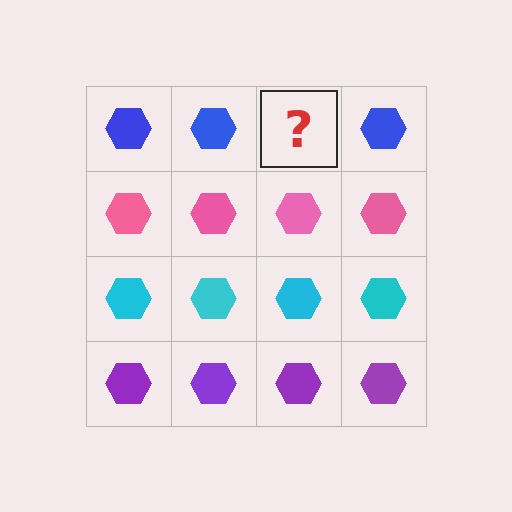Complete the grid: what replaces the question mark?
The question mark should be replaced with a blue hexagon.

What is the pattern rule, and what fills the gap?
The rule is that each row has a consistent color. The gap should be filled with a blue hexagon.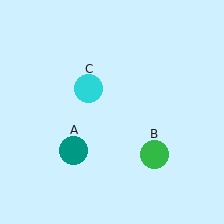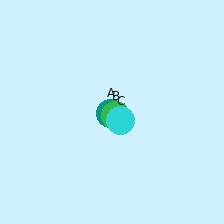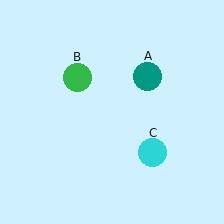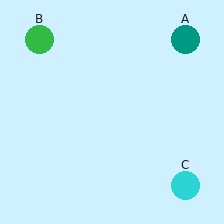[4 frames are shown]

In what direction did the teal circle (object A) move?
The teal circle (object A) moved up and to the right.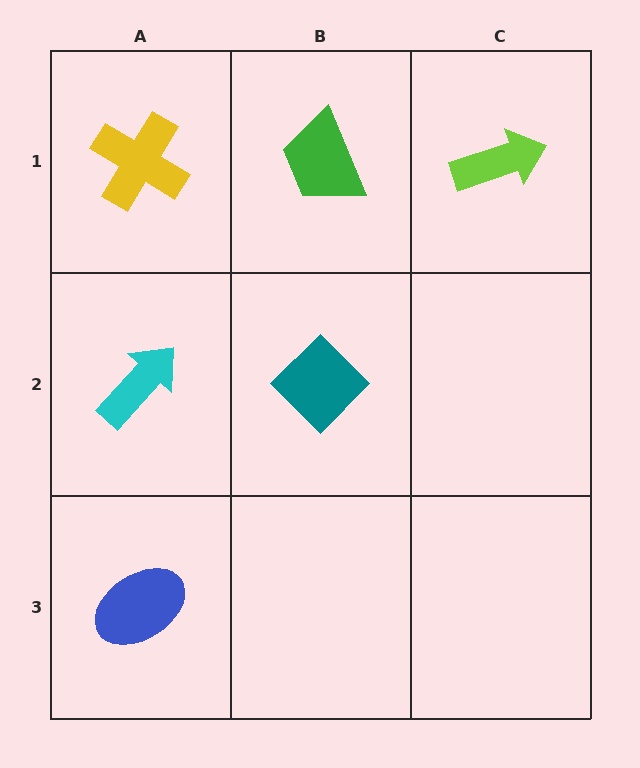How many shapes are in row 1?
3 shapes.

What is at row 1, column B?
A green trapezoid.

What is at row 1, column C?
A lime arrow.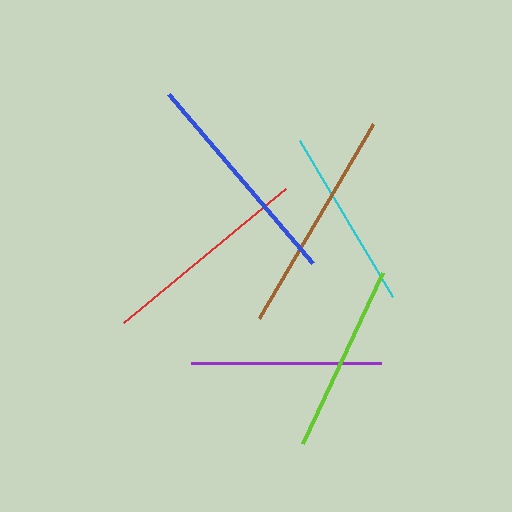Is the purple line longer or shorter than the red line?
The red line is longer than the purple line.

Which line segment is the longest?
The brown line is the longest at approximately 225 pixels.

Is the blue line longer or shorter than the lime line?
The blue line is longer than the lime line.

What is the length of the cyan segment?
The cyan segment is approximately 181 pixels long.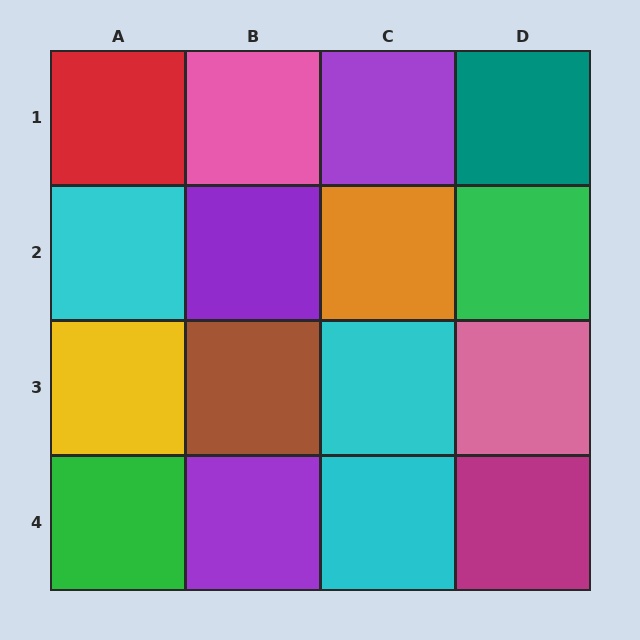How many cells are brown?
1 cell is brown.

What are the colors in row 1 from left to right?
Red, pink, purple, teal.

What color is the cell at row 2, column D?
Green.